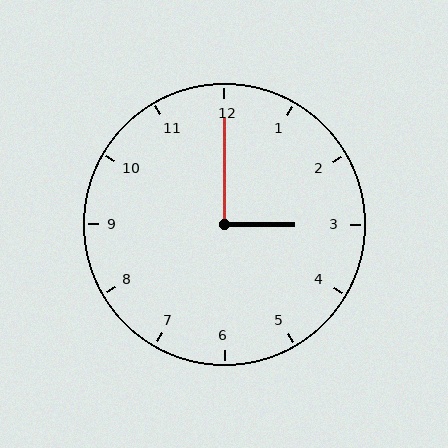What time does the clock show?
3:00.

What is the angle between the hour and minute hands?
Approximately 90 degrees.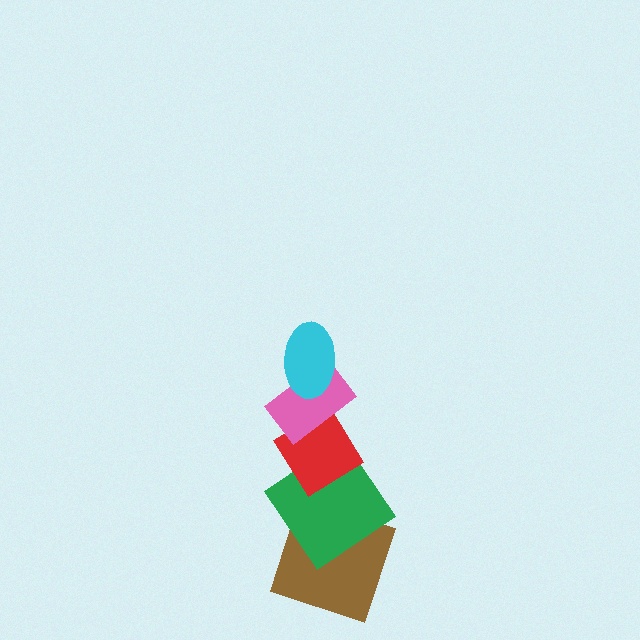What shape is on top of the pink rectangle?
The cyan ellipse is on top of the pink rectangle.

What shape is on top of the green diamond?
The red diamond is on top of the green diamond.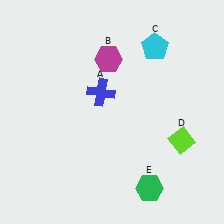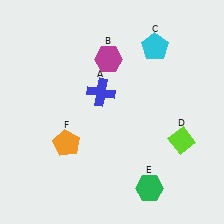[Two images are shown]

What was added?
An orange pentagon (F) was added in Image 2.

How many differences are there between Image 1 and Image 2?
There is 1 difference between the two images.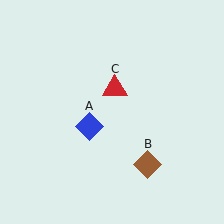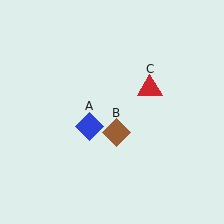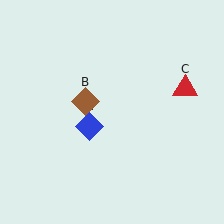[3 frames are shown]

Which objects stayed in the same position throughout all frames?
Blue diamond (object A) remained stationary.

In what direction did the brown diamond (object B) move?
The brown diamond (object B) moved up and to the left.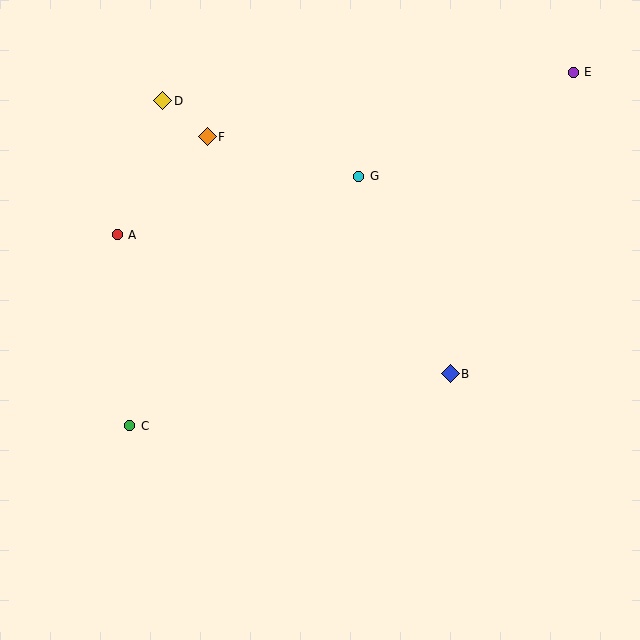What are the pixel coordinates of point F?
Point F is at (207, 137).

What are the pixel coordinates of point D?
Point D is at (163, 101).